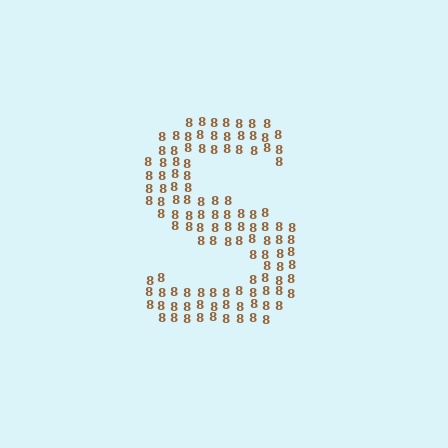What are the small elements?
The small elements are digit 8's.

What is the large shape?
The large shape is the letter S.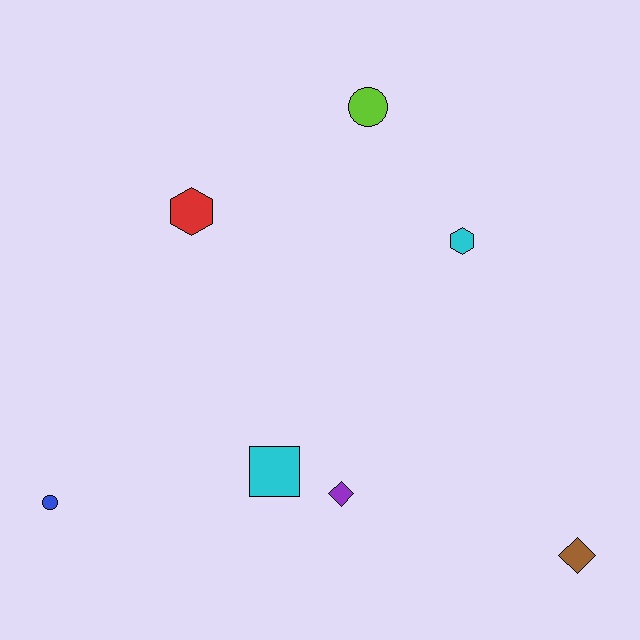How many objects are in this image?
There are 7 objects.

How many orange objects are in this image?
There are no orange objects.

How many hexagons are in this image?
There are 2 hexagons.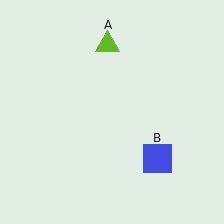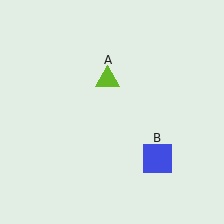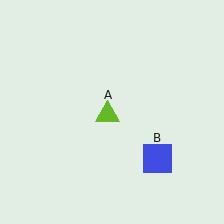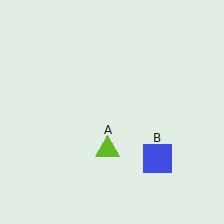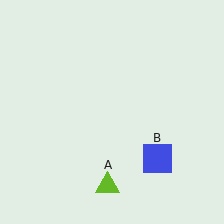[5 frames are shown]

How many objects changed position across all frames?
1 object changed position: lime triangle (object A).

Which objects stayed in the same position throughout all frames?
Blue square (object B) remained stationary.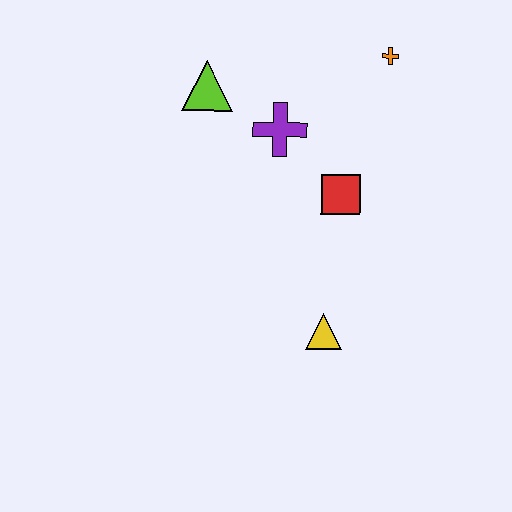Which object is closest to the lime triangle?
The purple cross is closest to the lime triangle.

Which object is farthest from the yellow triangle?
The orange cross is farthest from the yellow triangle.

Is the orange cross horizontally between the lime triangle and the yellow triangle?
No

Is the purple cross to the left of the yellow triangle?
Yes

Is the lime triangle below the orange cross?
Yes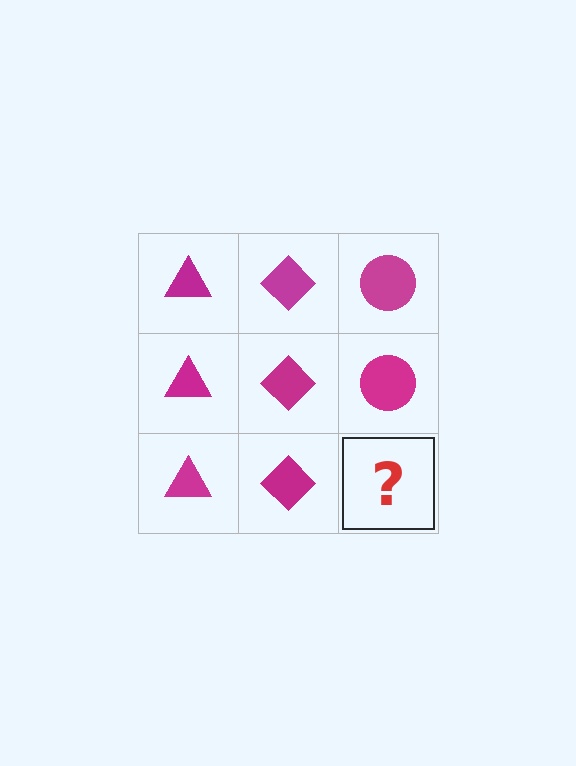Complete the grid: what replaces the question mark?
The question mark should be replaced with a magenta circle.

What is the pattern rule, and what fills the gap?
The rule is that each column has a consistent shape. The gap should be filled with a magenta circle.